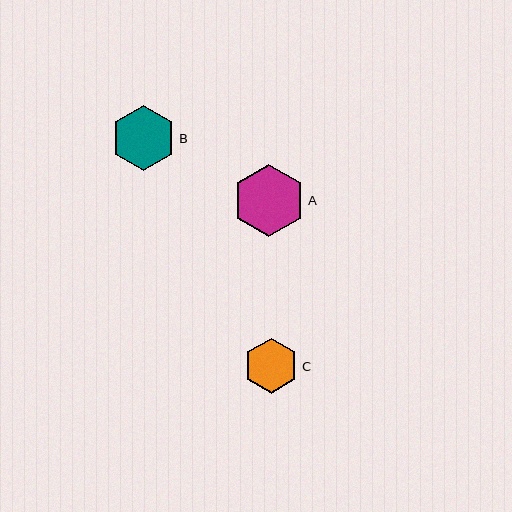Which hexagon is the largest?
Hexagon A is the largest with a size of approximately 72 pixels.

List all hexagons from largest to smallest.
From largest to smallest: A, B, C.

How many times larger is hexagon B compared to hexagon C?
Hexagon B is approximately 1.2 times the size of hexagon C.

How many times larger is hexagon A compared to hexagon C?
Hexagon A is approximately 1.3 times the size of hexagon C.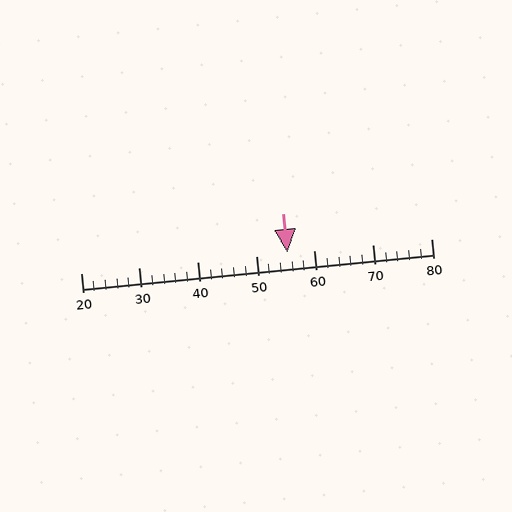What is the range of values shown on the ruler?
The ruler shows values from 20 to 80.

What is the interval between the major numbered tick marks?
The major tick marks are spaced 10 units apart.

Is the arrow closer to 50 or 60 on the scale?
The arrow is closer to 60.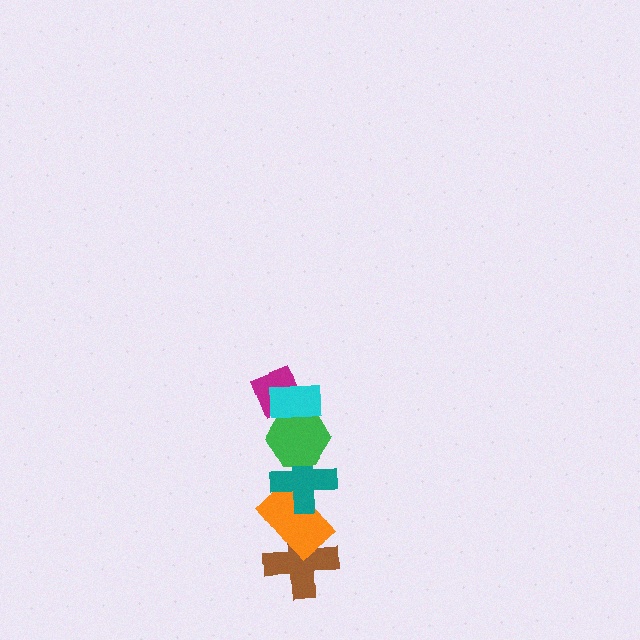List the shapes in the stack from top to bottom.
From top to bottom: the cyan rectangle, the magenta diamond, the green hexagon, the teal cross, the orange rectangle, the brown cross.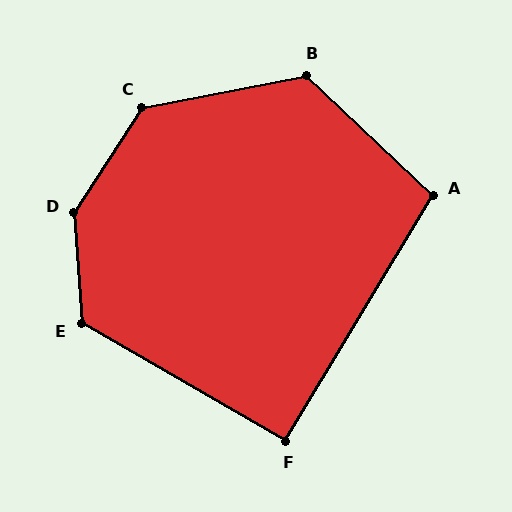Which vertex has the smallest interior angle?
F, at approximately 91 degrees.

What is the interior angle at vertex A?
Approximately 102 degrees (obtuse).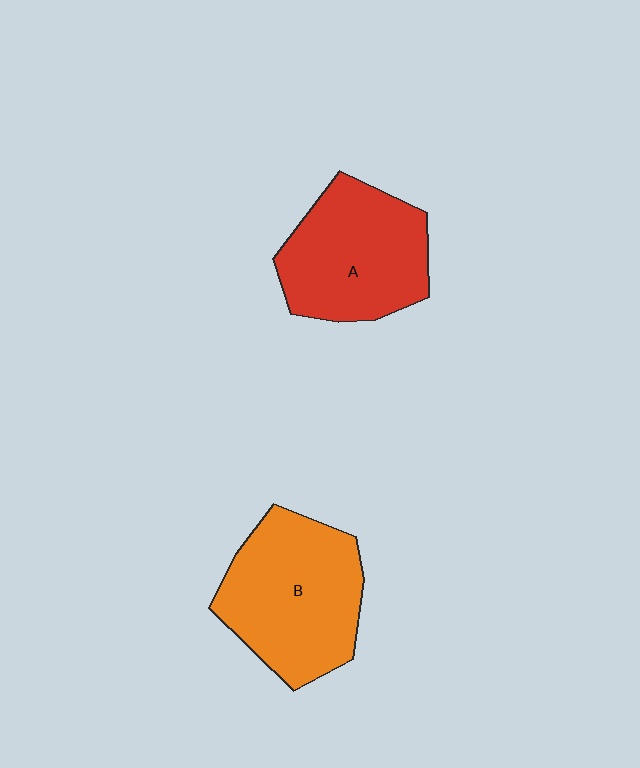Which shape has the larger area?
Shape B (orange).